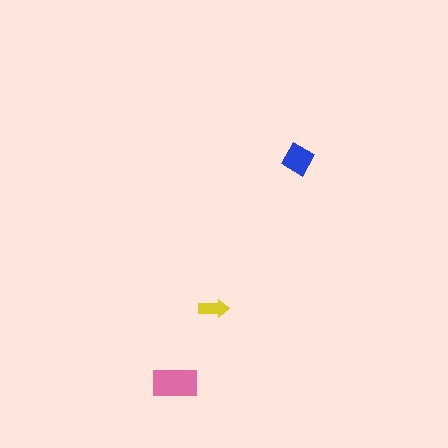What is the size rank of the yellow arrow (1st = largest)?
3rd.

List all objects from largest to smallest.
The pink rectangle, the blue diamond, the yellow arrow.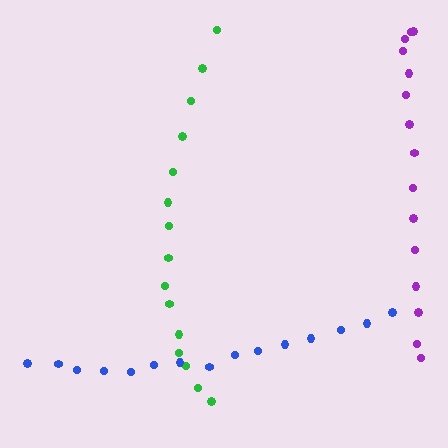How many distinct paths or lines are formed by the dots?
There are 3 distinct paths.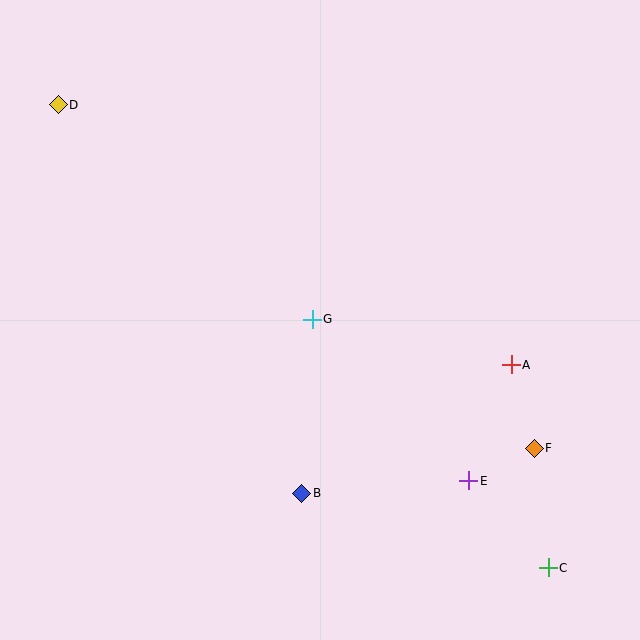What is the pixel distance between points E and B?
The distance between E and B is 168 pixels.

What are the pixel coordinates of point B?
Point B is at (301, 493).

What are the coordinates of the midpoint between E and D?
The midpoint between E and D is at (263, 293).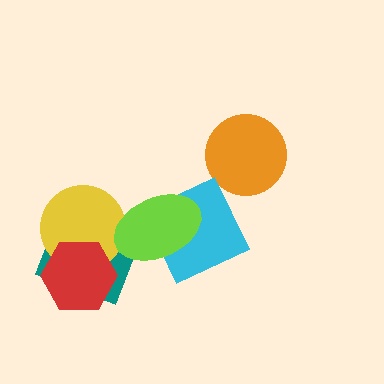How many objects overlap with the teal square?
3 objects overlap with the teal square.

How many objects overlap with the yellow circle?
3 objects overlap with the yellow circle.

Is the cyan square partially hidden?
Yes, it is partially covered by another shape.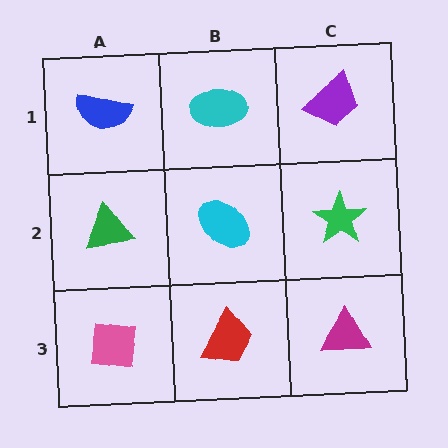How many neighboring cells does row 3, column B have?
3.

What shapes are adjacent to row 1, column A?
A green triangle (row 2, column A), a cyan ellipse (row 1, column B).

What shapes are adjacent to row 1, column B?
A cyan ellipse (row 2, column B), a blue semicircle (row 1, column A), a purple trapezoid (row 1, column C).